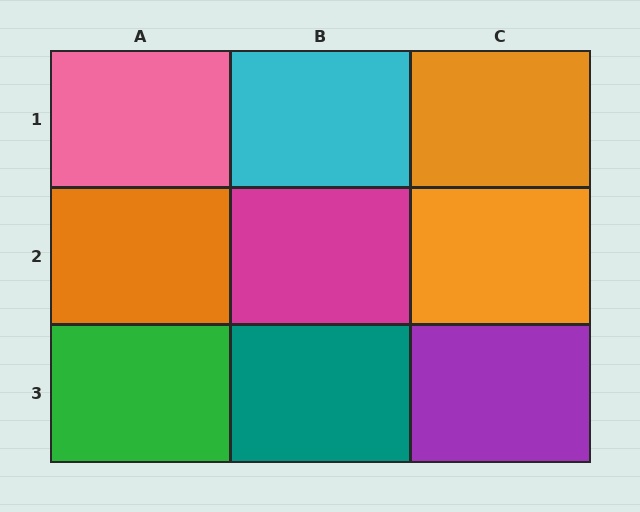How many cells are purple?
1 cell is purple.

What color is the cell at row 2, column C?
Orange.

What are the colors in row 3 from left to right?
Green, teal, purple.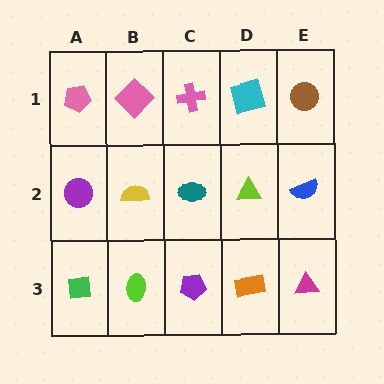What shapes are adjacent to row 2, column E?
A brown circle (row 1, column E), a magenta triangle (row 3, column E), a lime triangle (row 2, column D).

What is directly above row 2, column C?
A pink cross.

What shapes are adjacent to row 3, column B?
A yellow semicircle (row 2, column B), a green square (row 3, column A), a purple pentagon (row 3, column C).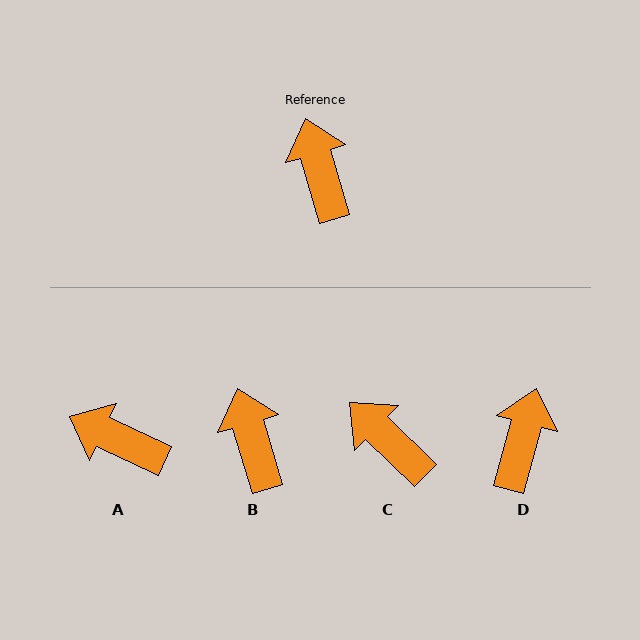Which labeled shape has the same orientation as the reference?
B.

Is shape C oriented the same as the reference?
No, it is off by about 29 degrees.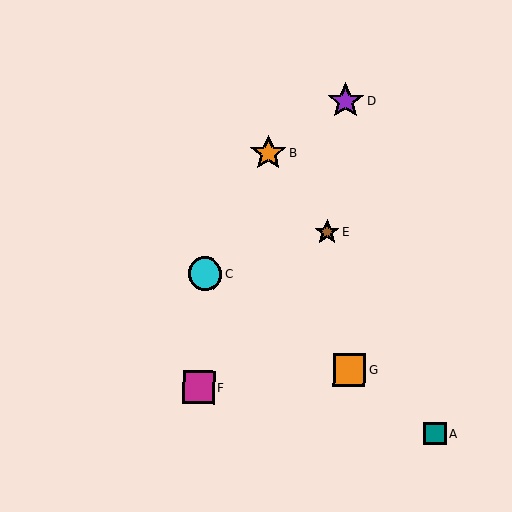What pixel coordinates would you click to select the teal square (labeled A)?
Click at (435, 434) to select the teal square A.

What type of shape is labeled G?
Shape G is an orange square.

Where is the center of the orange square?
The center of the orange square is at (349, 370).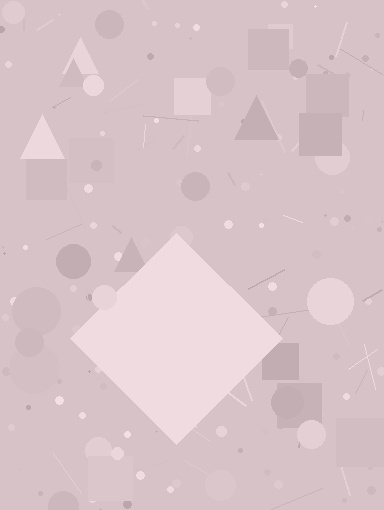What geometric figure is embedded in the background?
A diamond is embedded in the background.